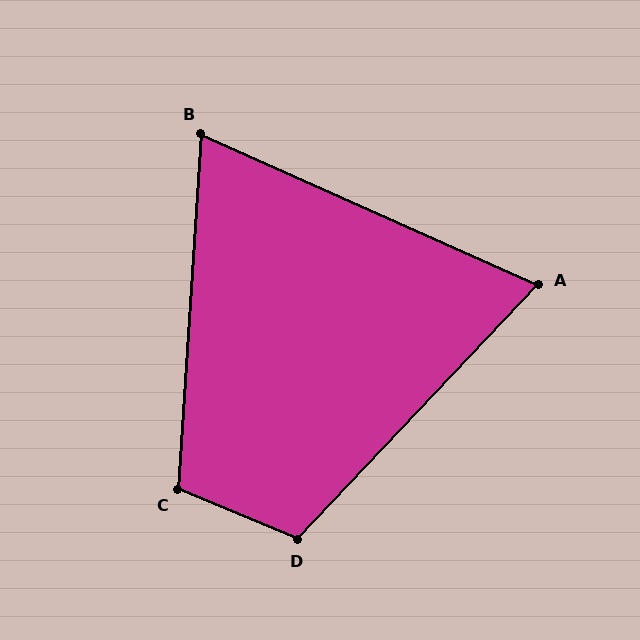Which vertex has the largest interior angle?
D, at approximately 110 degrees.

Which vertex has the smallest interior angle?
B, at approximately 70 degrees.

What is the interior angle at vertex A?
Approximately 71 degrees (acute).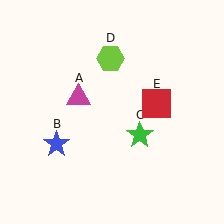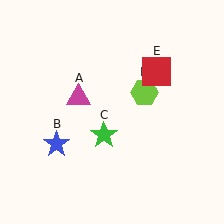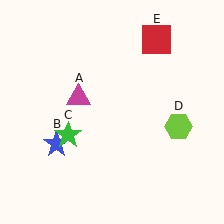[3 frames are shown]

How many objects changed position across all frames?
3 objects changed position: green star (object C), lime hexagon (object D), red square (object E).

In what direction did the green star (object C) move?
The green star (object C) moved left.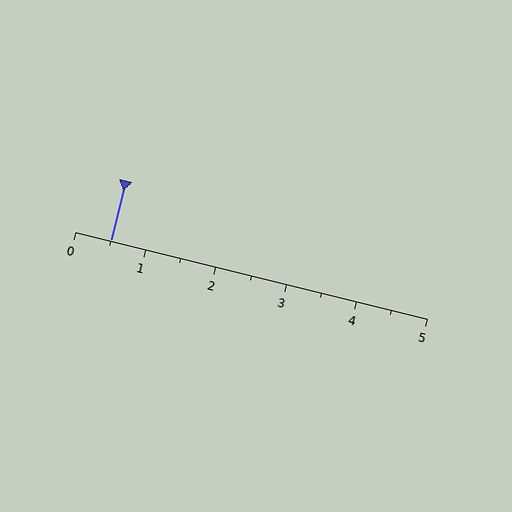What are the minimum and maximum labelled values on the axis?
The axis runs from 0 to 5.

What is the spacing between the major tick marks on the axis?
The major ticks are spaced 1 apart.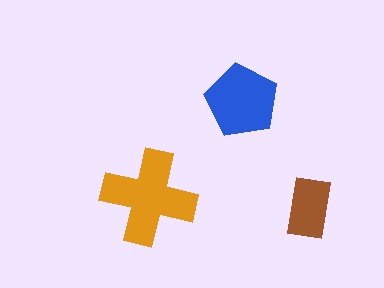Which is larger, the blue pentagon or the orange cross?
The orange cross.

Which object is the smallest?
The brown rectangle.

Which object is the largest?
The orange cross.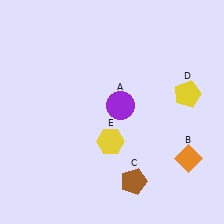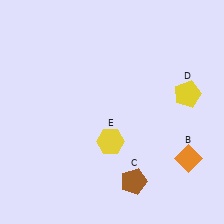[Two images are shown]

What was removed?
The purple circle (A) was removed in Image 2.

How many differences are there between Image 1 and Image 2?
There is 1 difference between the two images.